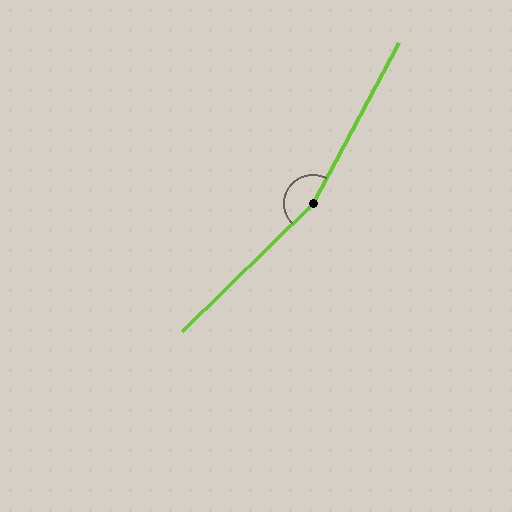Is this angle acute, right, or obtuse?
It is obtuse.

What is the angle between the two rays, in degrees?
Approximately 162 degrees.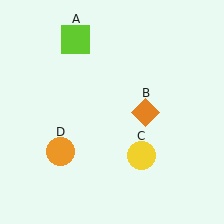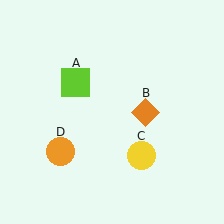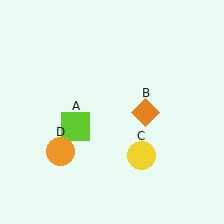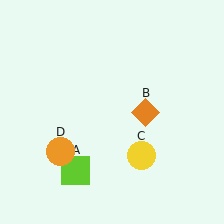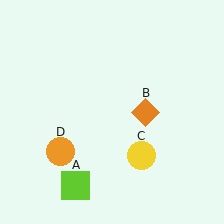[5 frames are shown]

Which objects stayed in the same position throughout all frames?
Orange diamond (object B) and yellow circle (object C) and orange circle (object D) remained stationary.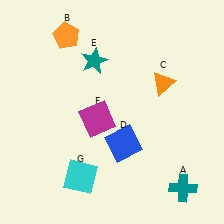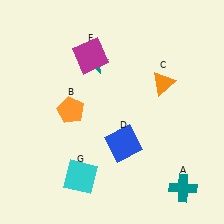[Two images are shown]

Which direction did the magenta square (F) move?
The magenta square (F) moved up.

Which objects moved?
The objects that moved are: the orange pentagon (B), the magenta square (F).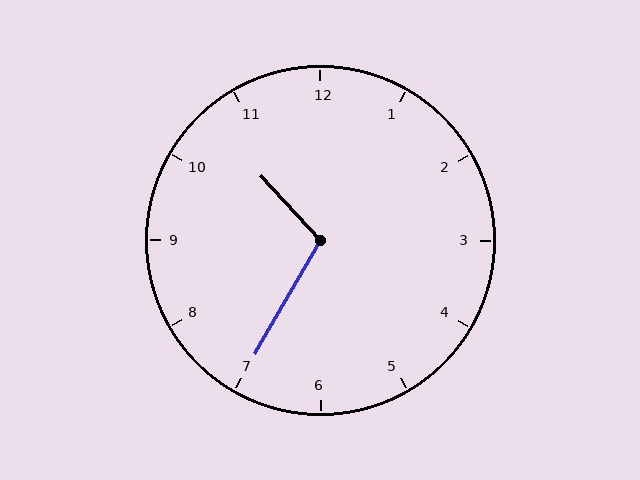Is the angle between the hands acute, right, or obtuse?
It is obtuse.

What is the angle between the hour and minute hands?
Approximately 108 degrees.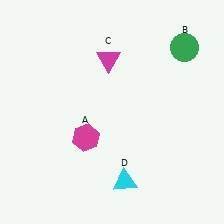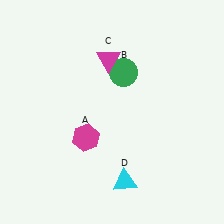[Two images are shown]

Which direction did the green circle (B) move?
The green circle (B) moved left.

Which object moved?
The green circle (B) moved left.